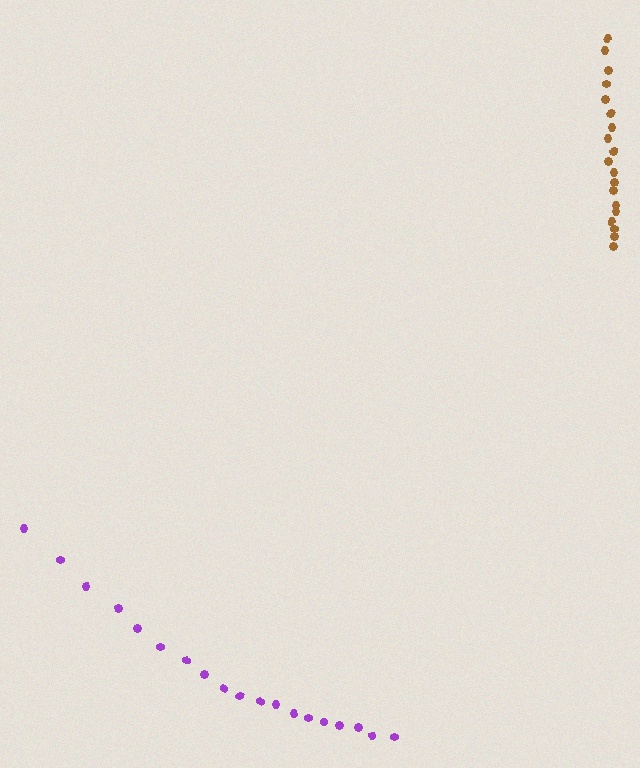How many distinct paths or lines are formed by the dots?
There are 2 distinct paths.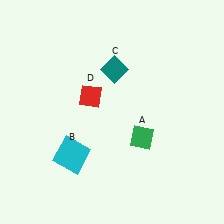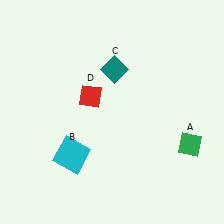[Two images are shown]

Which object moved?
The green diamond (A) moved right.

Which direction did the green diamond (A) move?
The green diamond (A) moved right.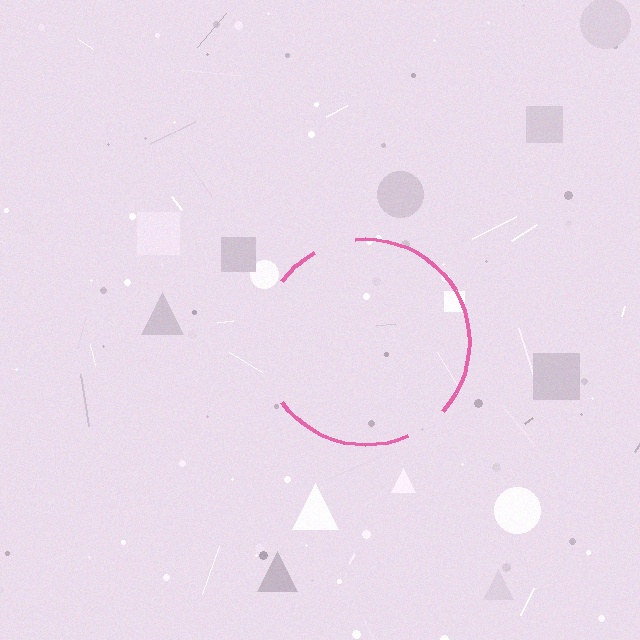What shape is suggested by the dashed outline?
The dashed outline suggests a circle.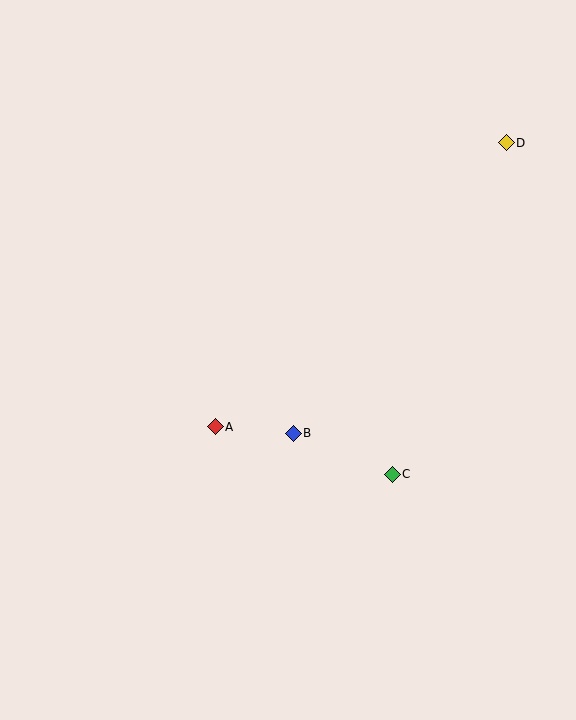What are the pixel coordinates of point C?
Point C is at (392, 474).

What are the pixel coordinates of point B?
Point B is at (293, 433).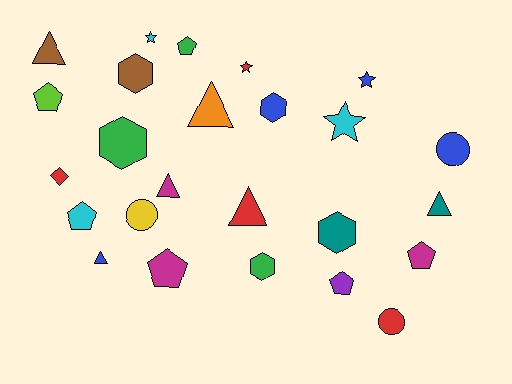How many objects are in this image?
There are 25 objects.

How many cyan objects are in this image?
There are 3 cyan objects.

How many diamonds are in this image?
There is 1 diamond.